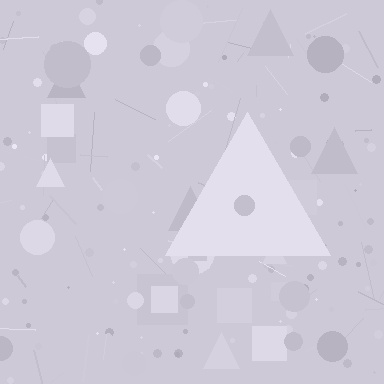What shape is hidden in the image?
A triangle is hidden in the image.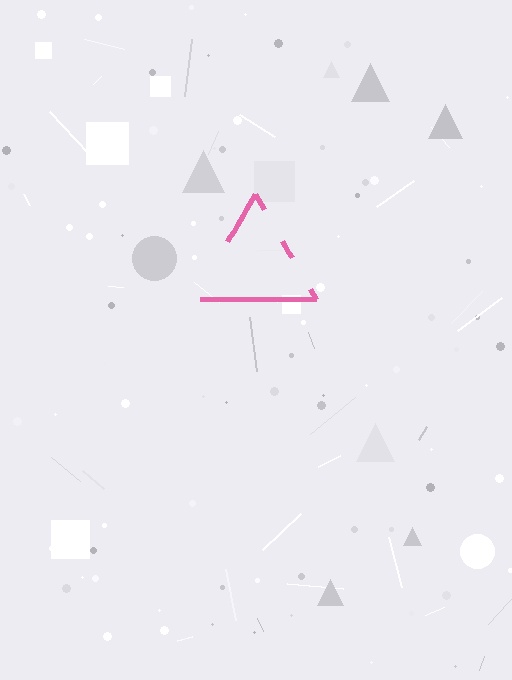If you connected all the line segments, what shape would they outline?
They would outline a triangle.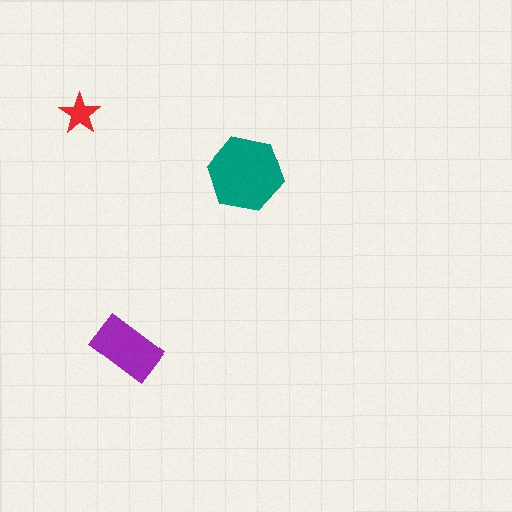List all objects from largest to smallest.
The teal hexagon, the purple rectangle, the red star.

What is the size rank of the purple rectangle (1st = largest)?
2nd.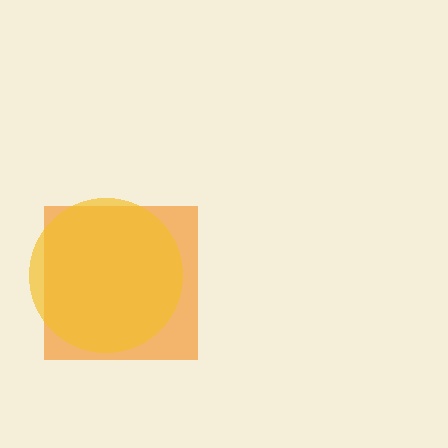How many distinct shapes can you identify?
There are 2 distinct shapes: an orange square, a yellow circle.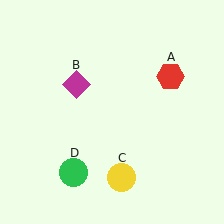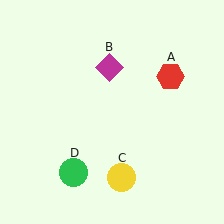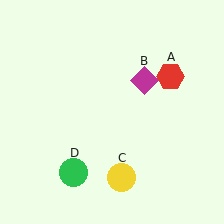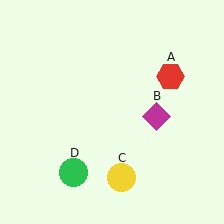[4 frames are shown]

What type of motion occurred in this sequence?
The magenta diamond (object B) rotated clockwise around the center of the scene.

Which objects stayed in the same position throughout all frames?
Red hexagon (object A) and yellow circle (object C) and green circle (object D) remained stationary.